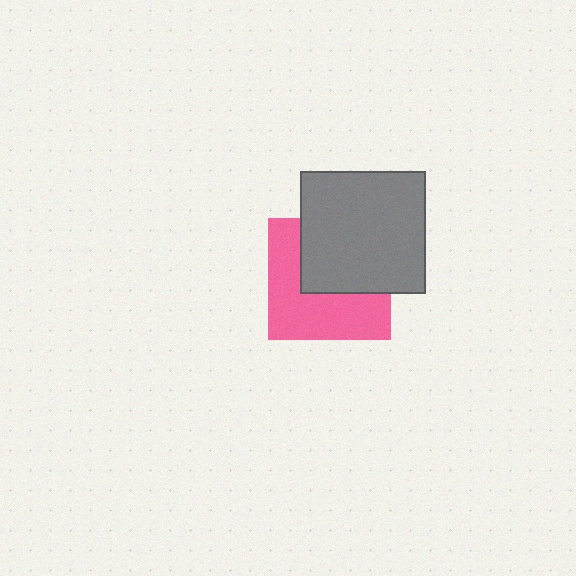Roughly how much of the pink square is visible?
About half of it is visible (roughly 54%).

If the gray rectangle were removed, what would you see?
You would see the complete pink square.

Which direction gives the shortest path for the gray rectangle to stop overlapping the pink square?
Moving toward the upper-right gives the shortest separation.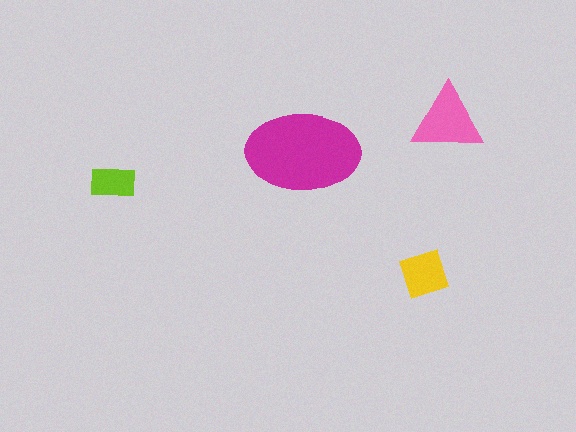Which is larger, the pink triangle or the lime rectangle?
The pink triangle.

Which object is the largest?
The magenta ellipse.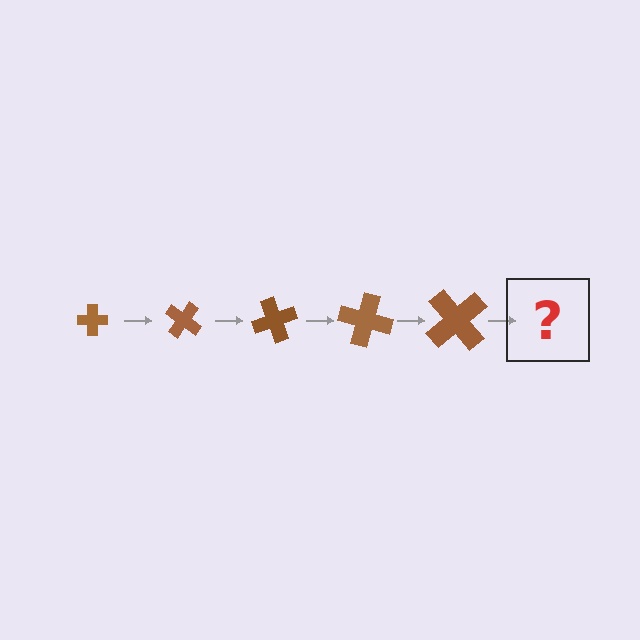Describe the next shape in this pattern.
It should be a cross, larger than the previous one and rotated 175 degrees from the start.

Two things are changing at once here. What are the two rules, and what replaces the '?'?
The two rules are that the cross grows larger each step and it rotates 35 degrees each step. The '?' should be a cross, larger than the previous one and rotated 175 degrees from the start.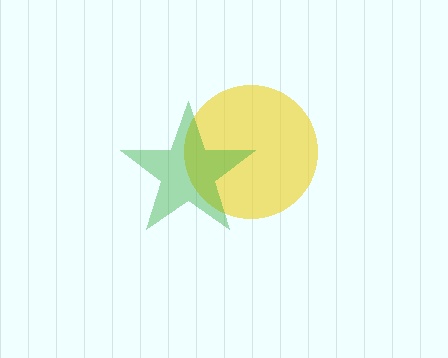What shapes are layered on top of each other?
The layered shapes are: a yellow circle, a green star.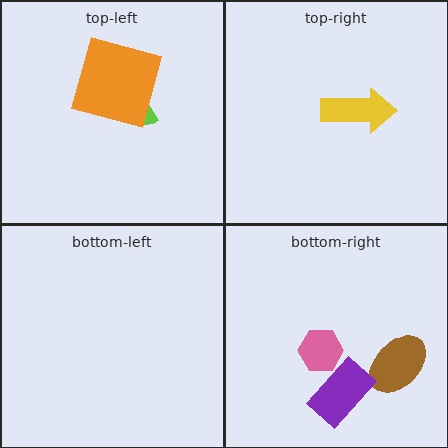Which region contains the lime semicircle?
The top-left region.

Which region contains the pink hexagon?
The bottom-right region.